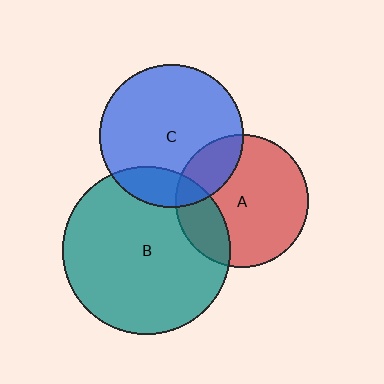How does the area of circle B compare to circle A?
Approximately 1.6 times.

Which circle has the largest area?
Circle B (teal).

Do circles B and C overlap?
Yes.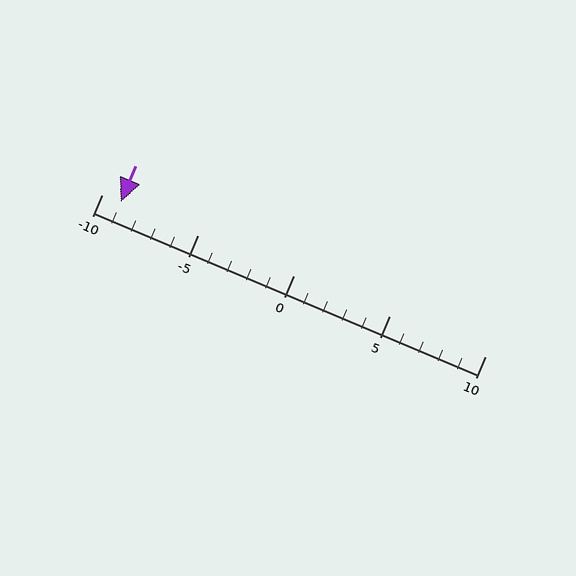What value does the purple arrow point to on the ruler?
The purple arrow points to approximately -9.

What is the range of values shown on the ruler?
The ruler shows values from -10 to 10.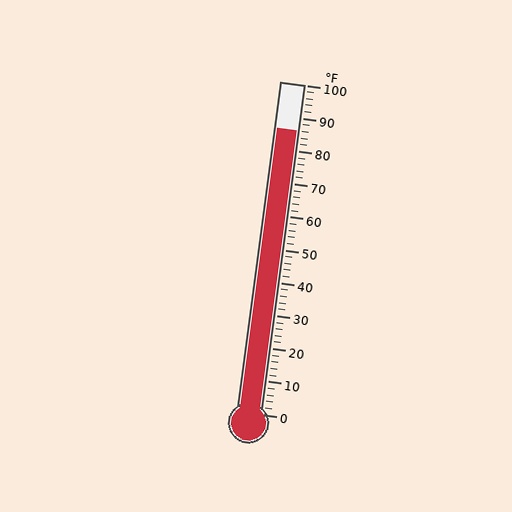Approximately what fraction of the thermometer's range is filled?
The thermometer is filled to approximately 85% of its range.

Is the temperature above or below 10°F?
The temperature is above 10°F.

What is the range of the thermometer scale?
The thermometer scale ranges from 0°F to 100°F.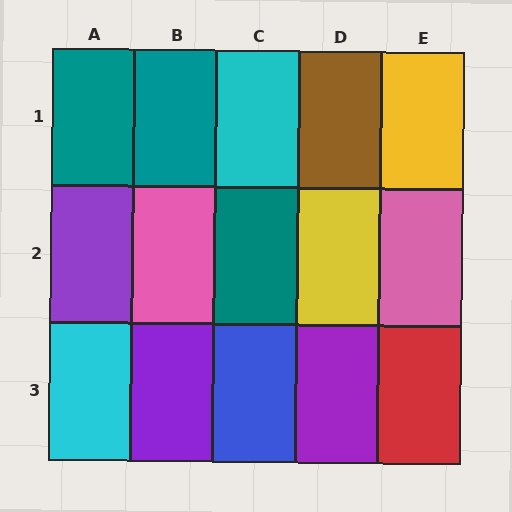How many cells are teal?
3 cells are teal.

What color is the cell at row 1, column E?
Yellow.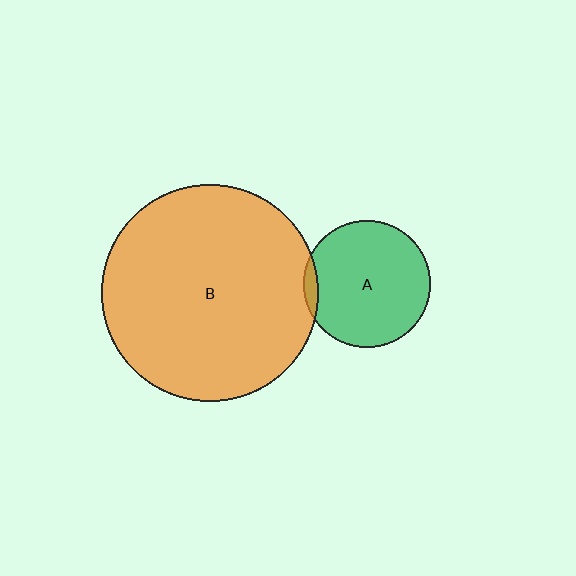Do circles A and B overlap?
Yes.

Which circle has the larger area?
Circle B (orange).